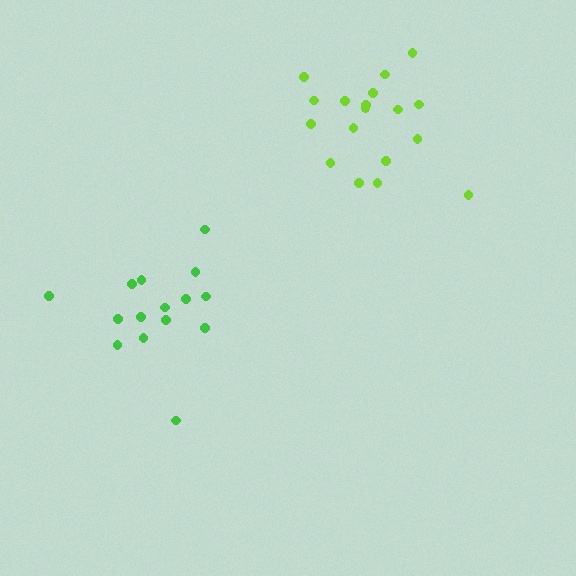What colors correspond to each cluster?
The clusters are colored: green, lime.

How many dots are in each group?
Group 1: 15 dots, Group 2: 18 dots (33 total).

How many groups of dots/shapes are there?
There are 2 groups.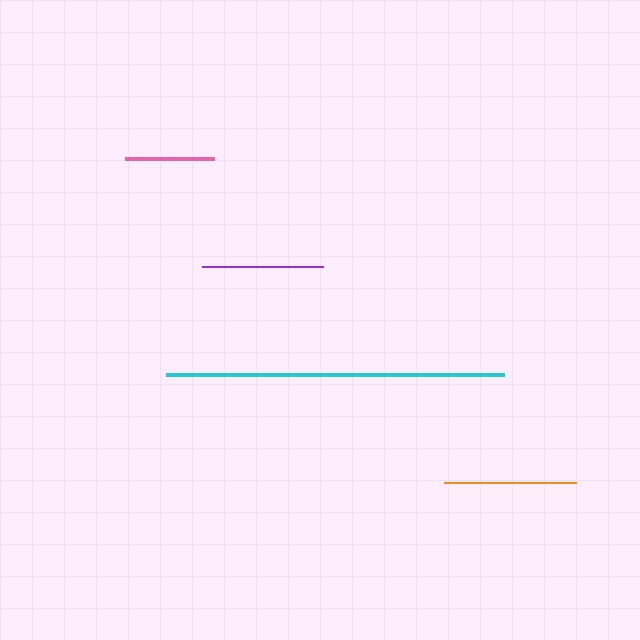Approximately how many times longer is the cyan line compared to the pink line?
The cyan line is approximately 3.8 times the length of the pink line.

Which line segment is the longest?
The cyan line is the longest at approximately 338 pixels.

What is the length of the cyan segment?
The cyan segment is approximately 338 pixels long.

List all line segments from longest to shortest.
From longest to shortest: cyan, orange, purple, pink.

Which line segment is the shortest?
The pink line is the shortest at approximately 89 pixels.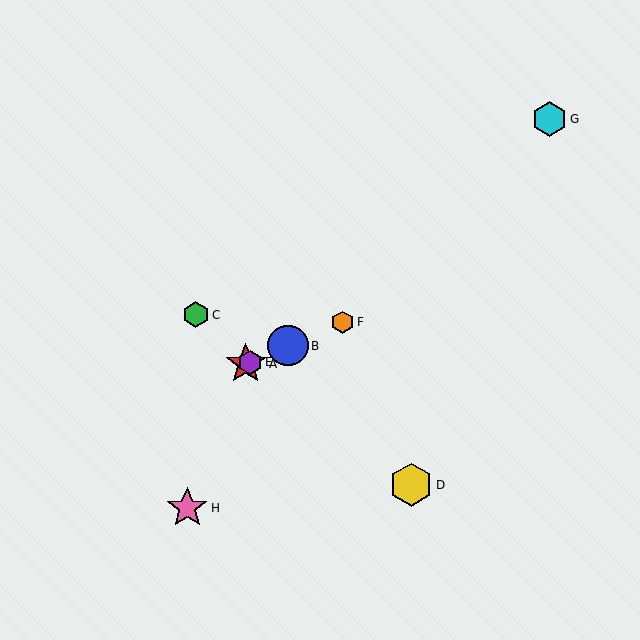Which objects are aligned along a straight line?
Objects A, B, E, F are aligned along a straight line.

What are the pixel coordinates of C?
Object C is at (196, 315).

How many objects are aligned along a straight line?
4 objects (A, B, E, F) are aligned along a straight line.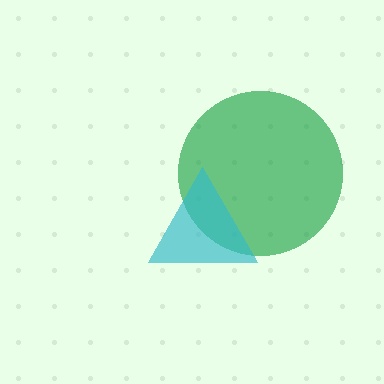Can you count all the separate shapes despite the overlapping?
Yes, there are 2 separate shapes.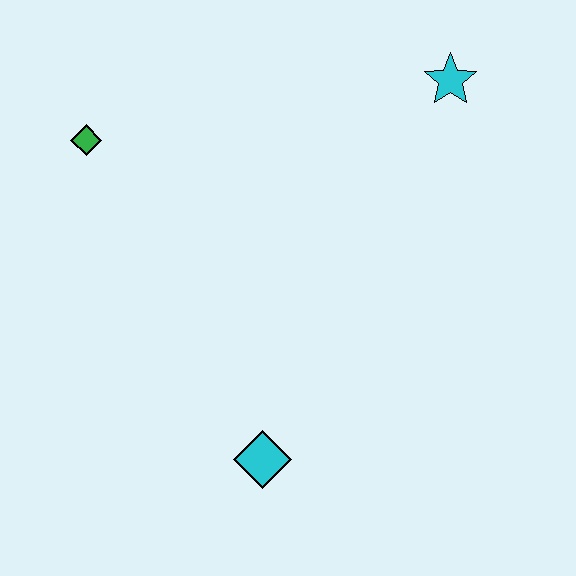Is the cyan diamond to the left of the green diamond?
No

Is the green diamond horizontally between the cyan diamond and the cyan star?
No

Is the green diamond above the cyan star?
No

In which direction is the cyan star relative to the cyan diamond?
The cyan star is above the cyan diamond.